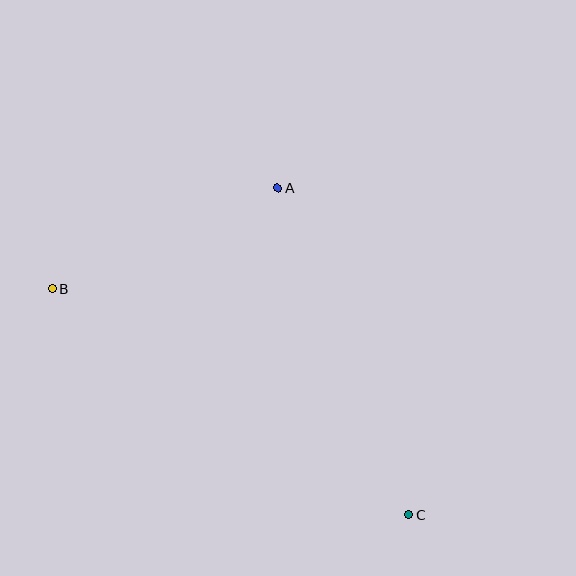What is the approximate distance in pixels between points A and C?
The distance between A and C is approximately 352 pixels.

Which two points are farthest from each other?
Points B and C are farthest from each other.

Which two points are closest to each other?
Points A and B are closest to each other.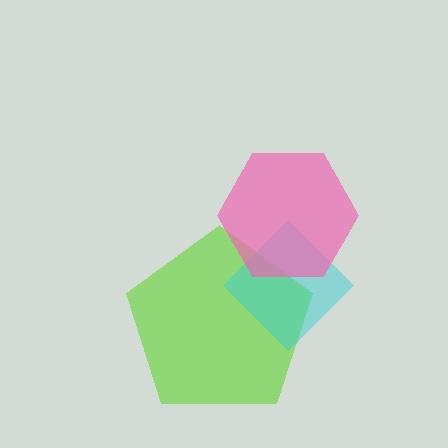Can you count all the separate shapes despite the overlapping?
Yes, there are 3 separate shapes.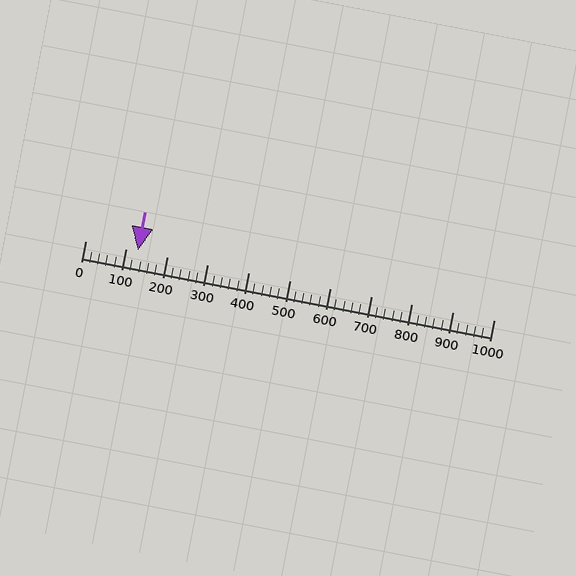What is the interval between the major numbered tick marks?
The major tick marks are spaced 100 units apart.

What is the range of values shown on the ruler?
The ruler shows values from 0 to 1000.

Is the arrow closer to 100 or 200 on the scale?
The arrow is closer to 100.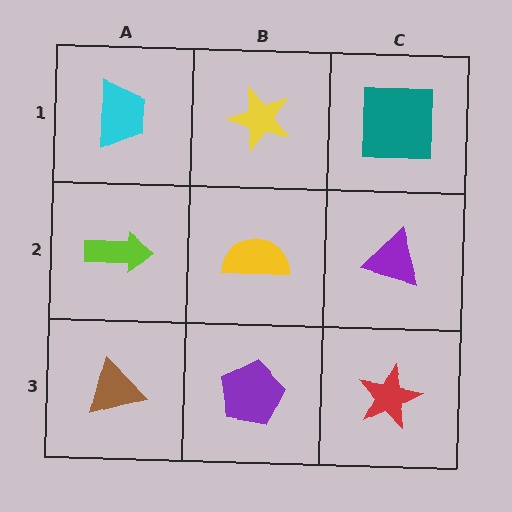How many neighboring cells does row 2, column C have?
3.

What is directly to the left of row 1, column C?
A yellow star.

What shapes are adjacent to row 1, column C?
A purple triangle (row 2, column C), a yellow star (row 1, column B).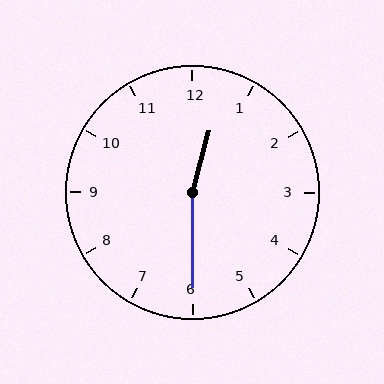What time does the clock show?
12:30.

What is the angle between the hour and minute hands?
Approximately 165 degrees.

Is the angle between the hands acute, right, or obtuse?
It is obtuse.